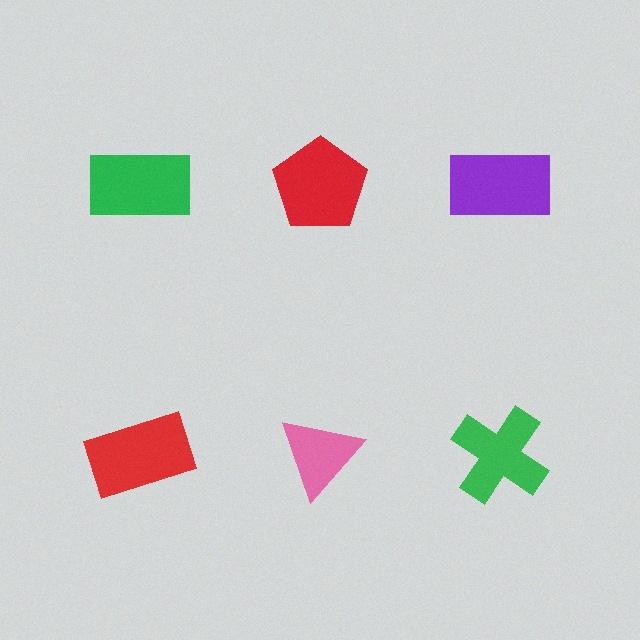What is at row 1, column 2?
A red pentagon.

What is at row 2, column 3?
A green cross.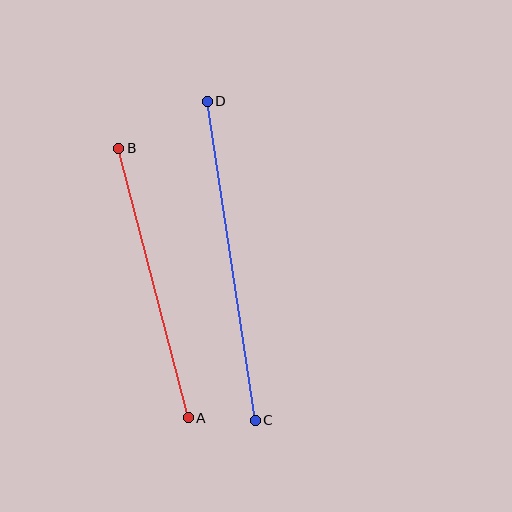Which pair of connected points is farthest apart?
Points C and D are farthest apart.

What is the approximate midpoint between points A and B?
The midpoint is at approximately (154, 283) pixels.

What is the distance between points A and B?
The distance is approximately 278 pixels.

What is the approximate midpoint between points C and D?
The midpoint is at approximately (231, 261) pixels.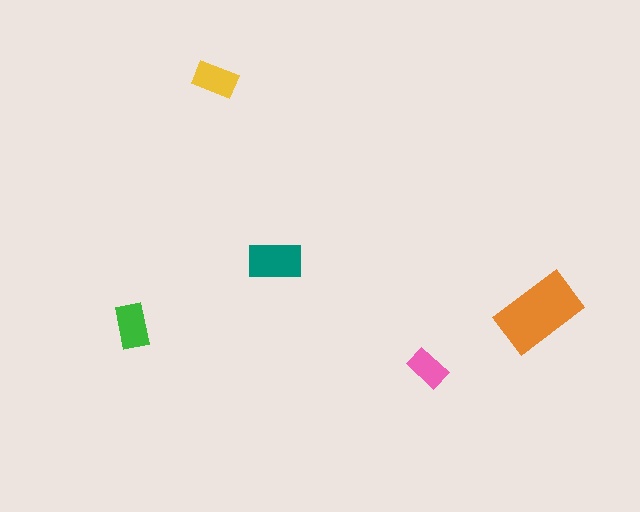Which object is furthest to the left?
The green rectangle is leftmost.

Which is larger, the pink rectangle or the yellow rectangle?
The yellow one.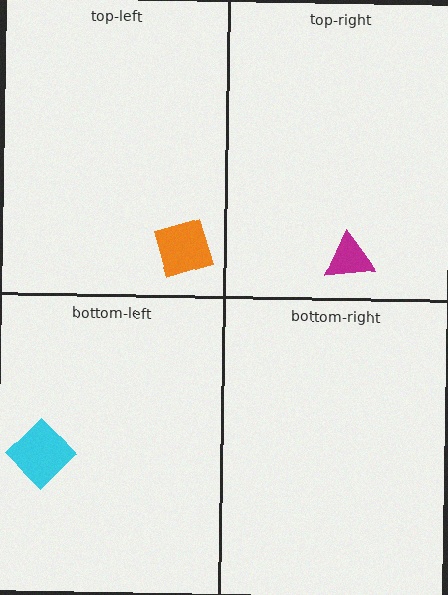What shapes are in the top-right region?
The magenta triangle.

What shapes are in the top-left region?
The orange square.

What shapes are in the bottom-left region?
The cyan diamond.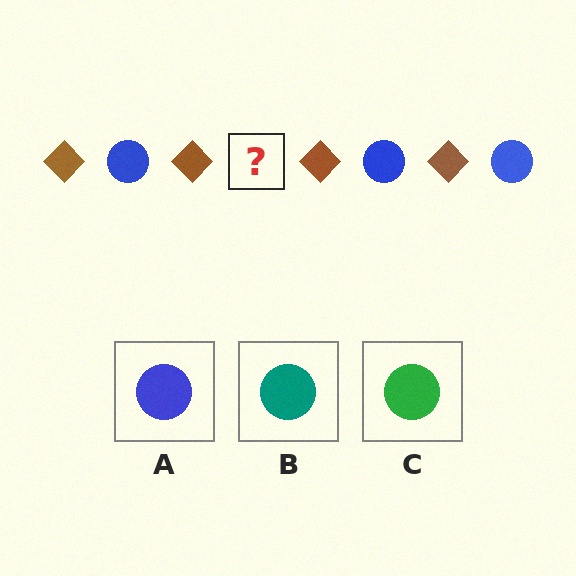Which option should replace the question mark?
Option A.